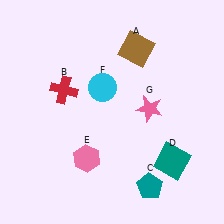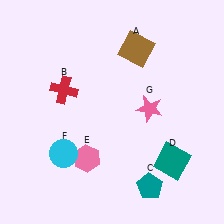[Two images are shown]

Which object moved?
The cyan circle (F) moved down.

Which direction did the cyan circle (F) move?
The cyan circle (F) moved down.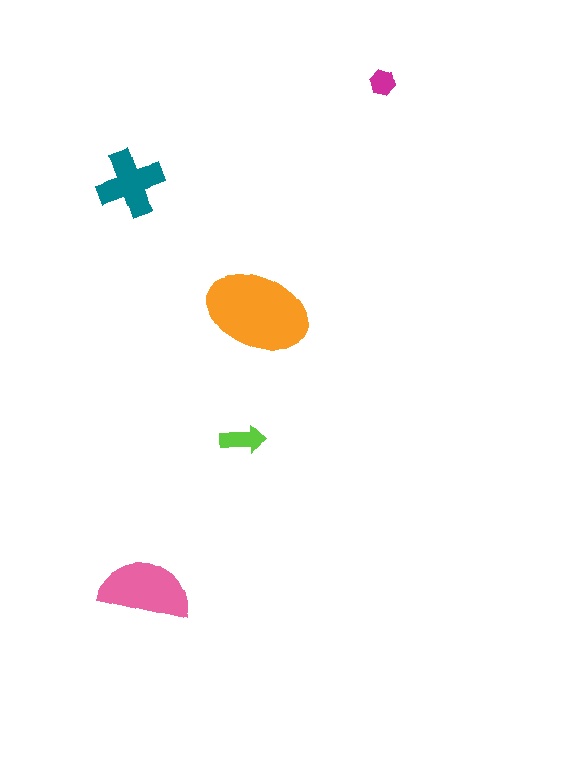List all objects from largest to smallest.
The orange ellipse, the pink semicircle, the teal cross, the lime arrow, the magenta hexagon.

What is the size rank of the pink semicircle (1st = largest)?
2nd.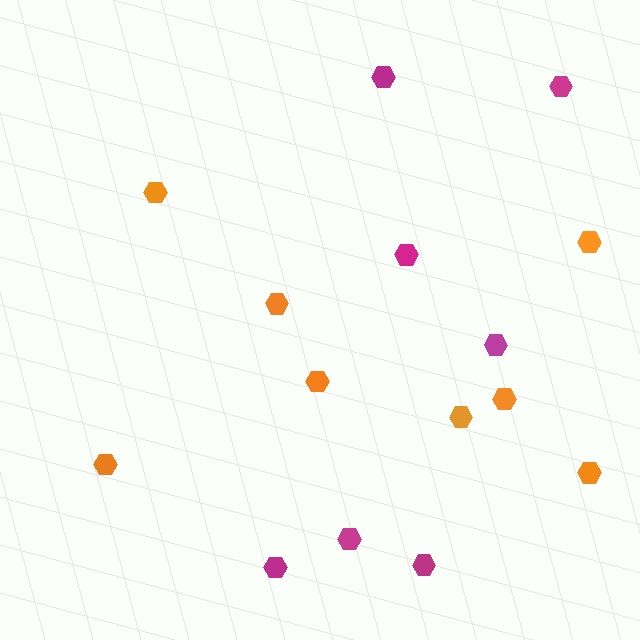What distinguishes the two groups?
There are 2 groups: one group of orange hexagons (8) and one group of magenta hexagons (7).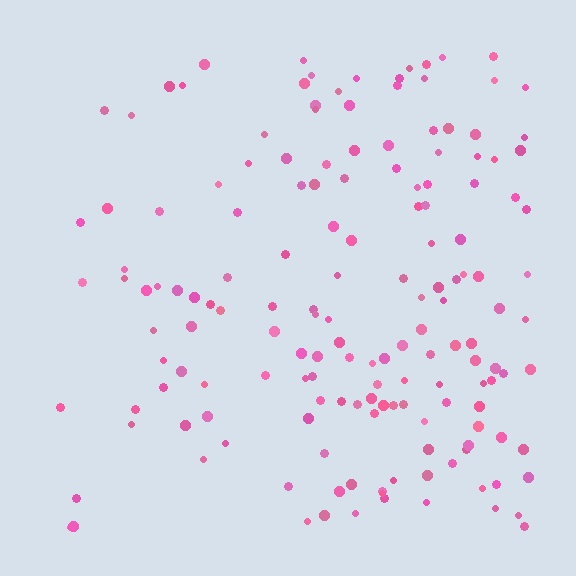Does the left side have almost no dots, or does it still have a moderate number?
Still a moderate number, just noticeably fewer than the right.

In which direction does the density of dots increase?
From left to right, with the right side densest.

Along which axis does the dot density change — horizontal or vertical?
Horizontal.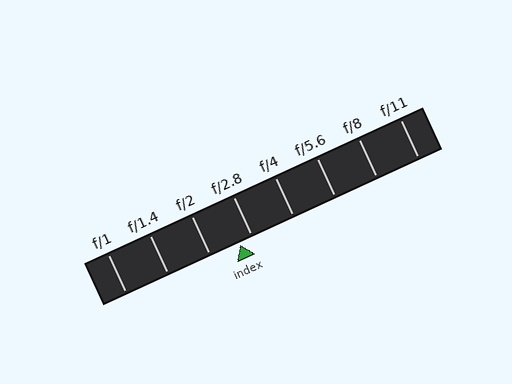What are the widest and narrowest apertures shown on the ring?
The widest aperture shown is f/1 and the narrowest is f/11.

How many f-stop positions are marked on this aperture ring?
There are 8 f-stop positions marked.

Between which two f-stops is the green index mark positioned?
The index mark is between f/2 and f/2.8.